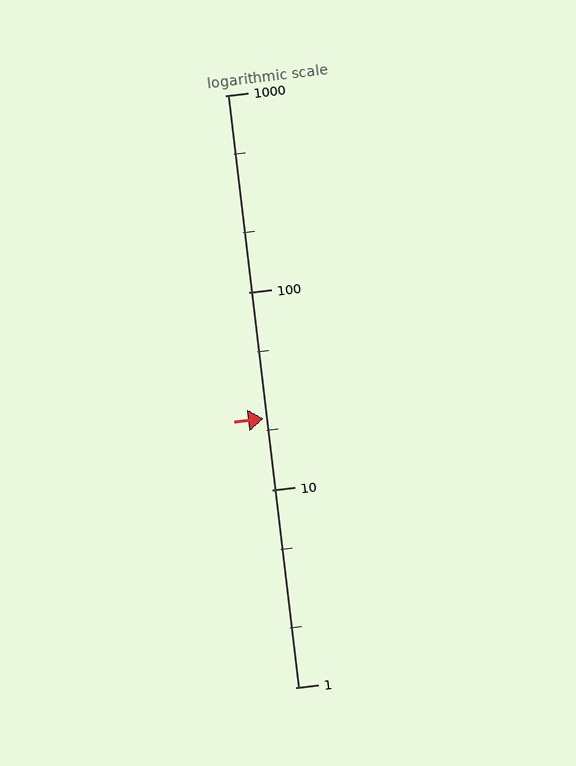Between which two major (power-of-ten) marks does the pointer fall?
The pointer is between 10 and 100.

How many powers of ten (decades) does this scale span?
The scale spans 3 decades, from 1 to 1000.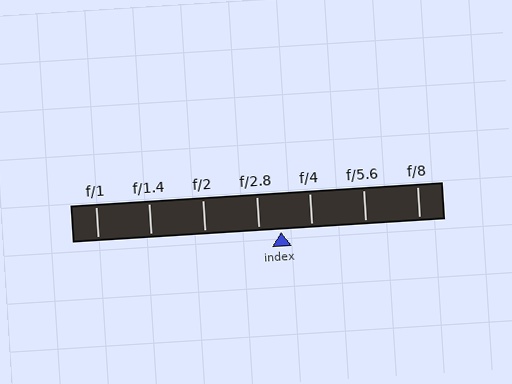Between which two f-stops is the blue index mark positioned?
The index mark is between f/2.8 and f/4.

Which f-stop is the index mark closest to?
The index mark is closest to f/2.8.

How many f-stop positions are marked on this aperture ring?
There are 7 f-stop positions marked.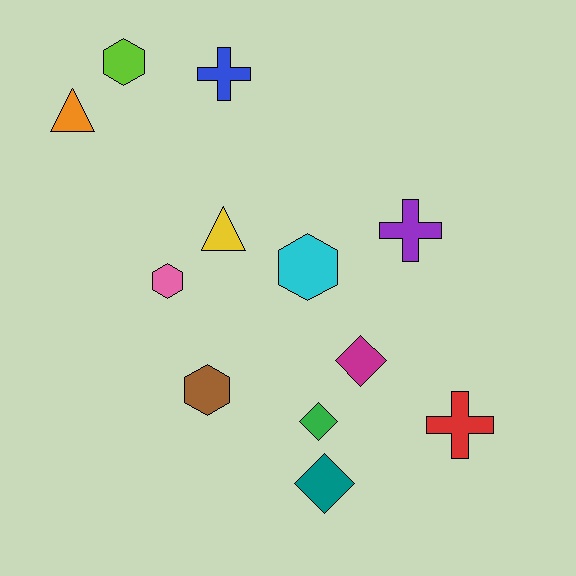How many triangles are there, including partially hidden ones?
There are 2 triangles.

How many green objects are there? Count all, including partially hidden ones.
There is 1 green object.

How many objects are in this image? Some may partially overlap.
There are 12 objects.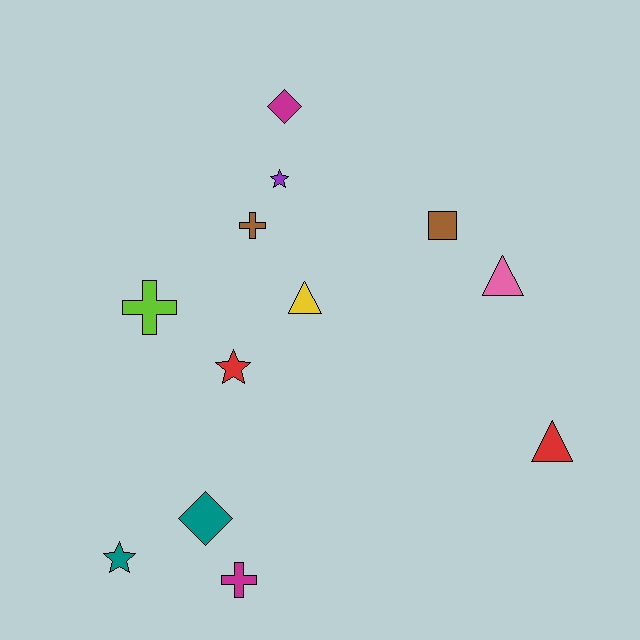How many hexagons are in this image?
There are no hexagons.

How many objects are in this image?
There are 12 objects.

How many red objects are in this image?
There are 2 red objects.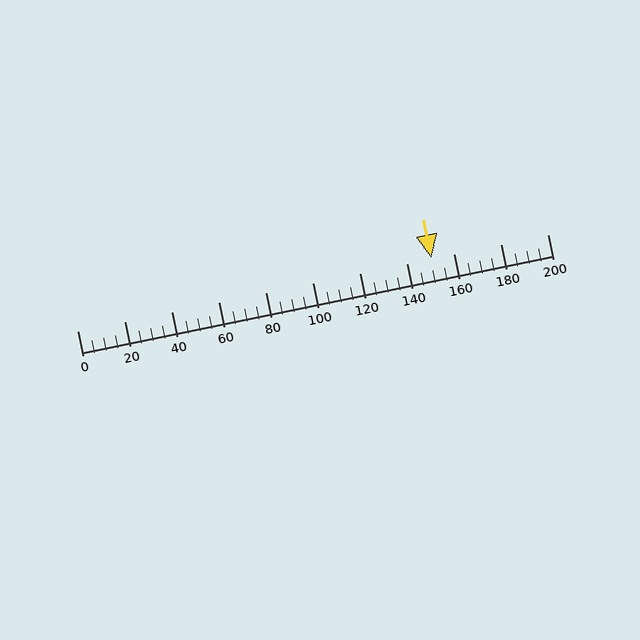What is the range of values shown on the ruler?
The ruler shows values from 0 to 200.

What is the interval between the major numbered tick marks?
The major tick marks are spaced 20 units apart.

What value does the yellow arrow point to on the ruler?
The yellow arrow points to approximately 150.